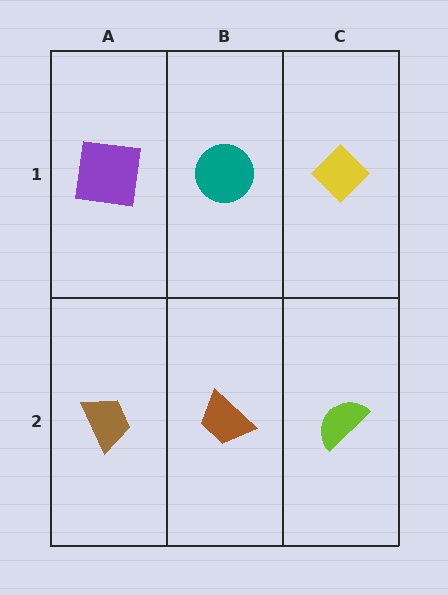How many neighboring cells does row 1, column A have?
2.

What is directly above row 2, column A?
A purple square.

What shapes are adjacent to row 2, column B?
A teal circle (row 1, column B), a brown trapezoid (row 2, column A), a lime semicircle (row 2, column C).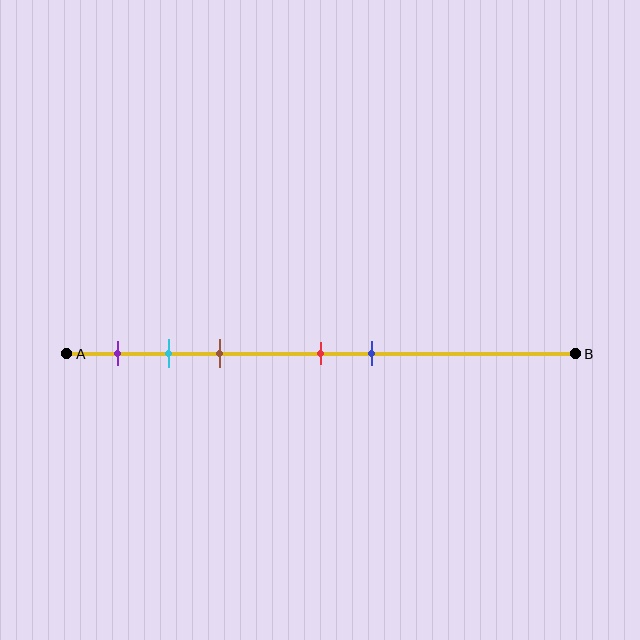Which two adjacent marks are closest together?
The cyan and brown marks are the closest adjacent pair.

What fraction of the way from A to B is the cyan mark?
The cyan mark is approximately 20% (0.2) of the way from A to B.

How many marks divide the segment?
There are 5 marks dividing the segment.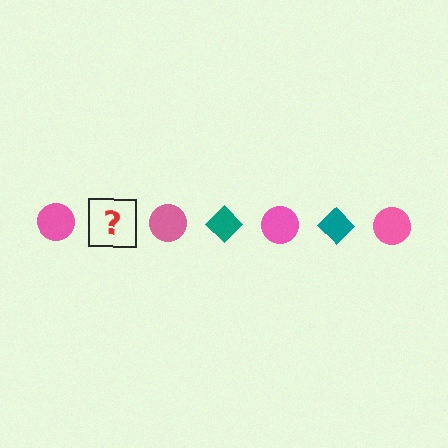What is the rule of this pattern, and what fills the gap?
The rule is that the pattern alternates between pink circle and teal diamond. The gap should be filled with a teal diamond.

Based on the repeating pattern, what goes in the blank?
The blank should be a teal diamond.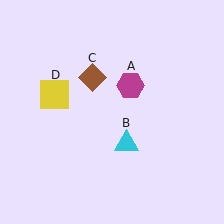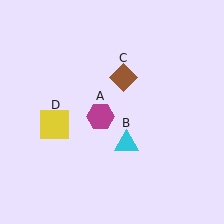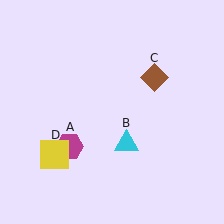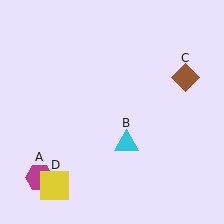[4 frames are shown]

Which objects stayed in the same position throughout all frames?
Cyan triangle (object B) remained stationary.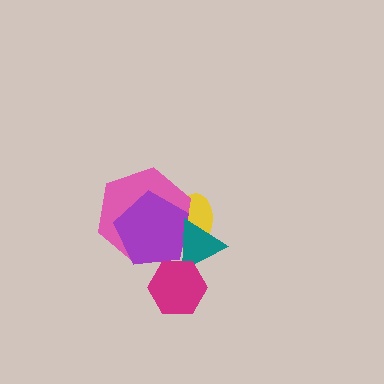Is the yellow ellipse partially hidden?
Yes, it is partially covered by another shape.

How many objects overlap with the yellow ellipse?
3 objects overlap with the yellow ellipse.